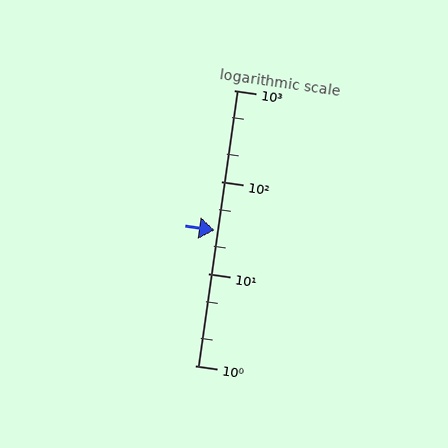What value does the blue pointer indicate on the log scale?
The pointer indicates approximately 30.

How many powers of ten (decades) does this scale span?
The scale spans 3 decades, from 1 to 1000.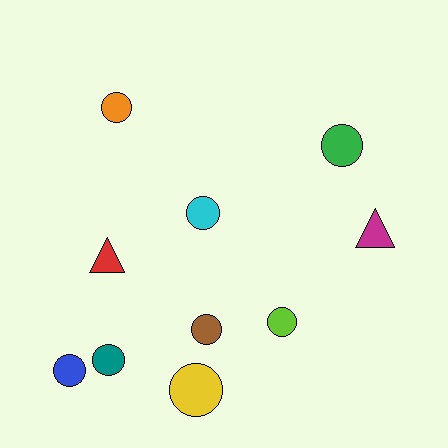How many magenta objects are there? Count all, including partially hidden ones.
There is 1 magenta object.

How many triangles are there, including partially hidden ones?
There are 2 triangles.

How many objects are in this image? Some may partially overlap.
There are 10 objects.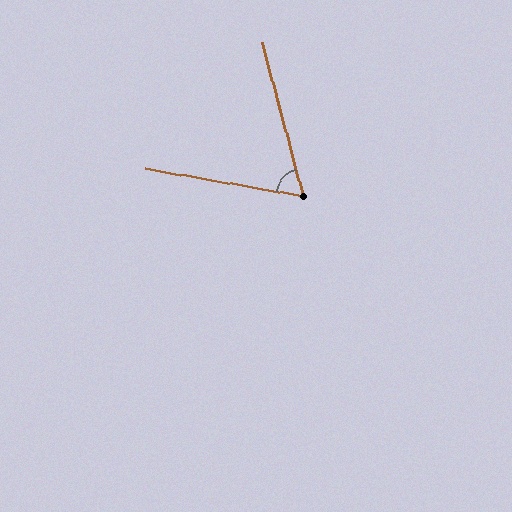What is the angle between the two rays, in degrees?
Approximately 65 degrees.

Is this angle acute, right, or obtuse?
It is acute.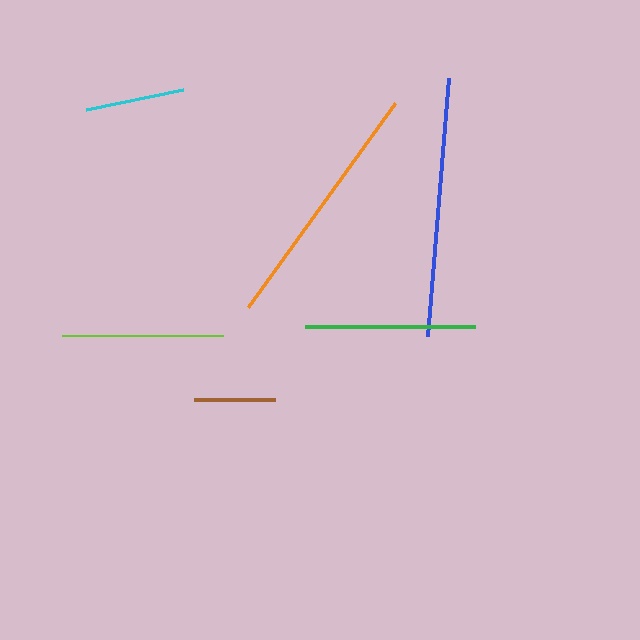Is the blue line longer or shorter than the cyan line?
The blue line is longer than the cyan line.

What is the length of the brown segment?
The brown segment is approximately 81 pixels long.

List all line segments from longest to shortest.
From longest to shortest: blue, orange, green, lime, cyan, brown.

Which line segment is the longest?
The blue line is the longest at approximately 259 pixels.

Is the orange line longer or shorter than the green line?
The orange line is longer than the green line.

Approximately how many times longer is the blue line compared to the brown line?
The blue line is approximately 3.2 times the length of the brown line.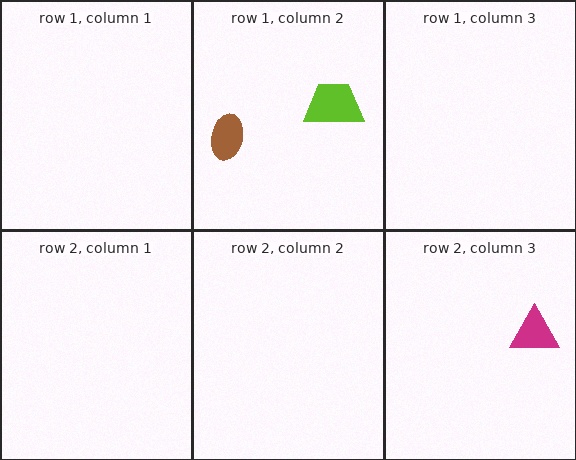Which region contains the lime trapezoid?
The row 1, column 2 region.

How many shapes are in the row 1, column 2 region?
2.